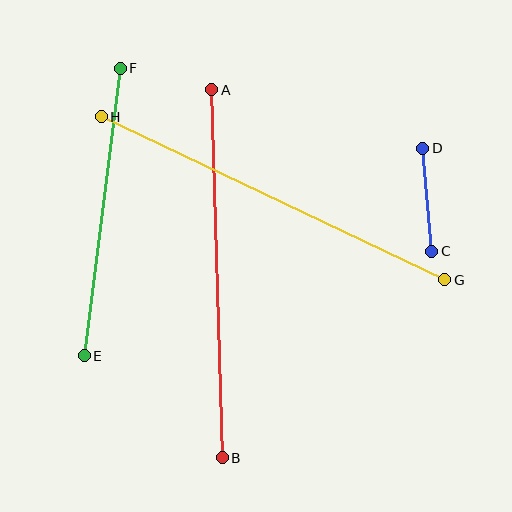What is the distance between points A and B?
The distance is approximately 368 pixels.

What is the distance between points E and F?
The distance is approximately 290 pixels.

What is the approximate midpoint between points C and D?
The midpoint is at approximately (427, 200) pixels.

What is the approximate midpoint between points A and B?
The midpoint is at approximately (217, 274) pixels.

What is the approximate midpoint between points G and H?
The midpoint is at approximately (273, 198) pixels.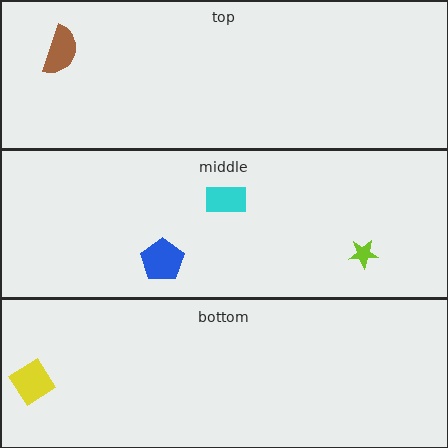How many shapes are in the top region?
1.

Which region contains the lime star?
The middle region.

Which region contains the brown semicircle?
The top region.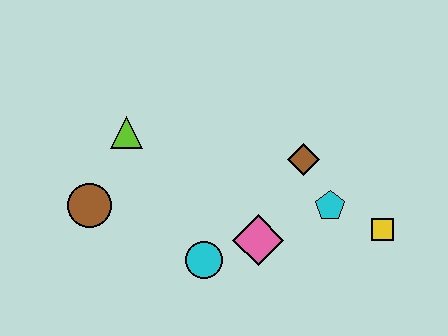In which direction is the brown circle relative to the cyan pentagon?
The brown circle is to the left of the cyan pentagon.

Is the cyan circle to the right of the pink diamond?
No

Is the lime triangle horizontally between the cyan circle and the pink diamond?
No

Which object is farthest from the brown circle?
The yellow square is farthest from the brown circle.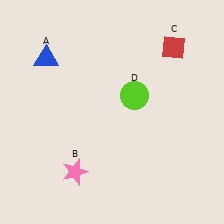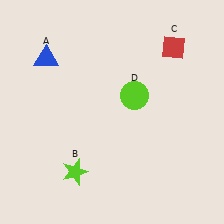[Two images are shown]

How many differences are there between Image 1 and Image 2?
There is 1 difference between the two images.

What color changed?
The star (B) changed from pink in Image 1 to lime in Image 2.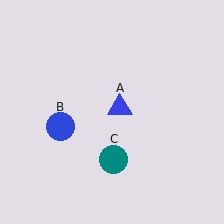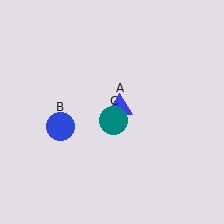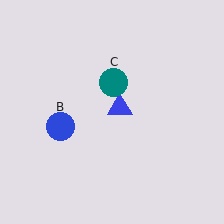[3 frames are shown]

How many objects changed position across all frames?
1 object changed position: teal circle (object C).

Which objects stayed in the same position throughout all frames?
Blue triangle (object A) and blue circle (object B) remained stationary.